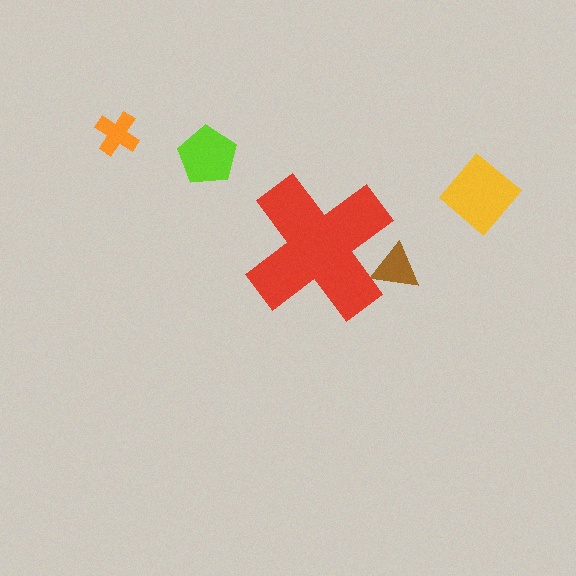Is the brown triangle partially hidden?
Yes, the brown triangle is partially hidden behind the red cross.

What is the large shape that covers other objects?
A red cross.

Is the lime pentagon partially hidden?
No, the lime pentagon is fully visible.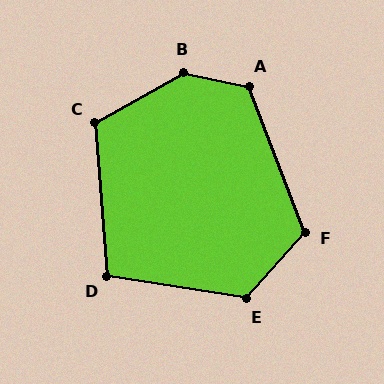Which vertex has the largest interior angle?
B, at approximately 139 degrees.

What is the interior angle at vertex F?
Approximately 118 degrees (obtuse).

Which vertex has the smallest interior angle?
D, at approximately 104 degrees.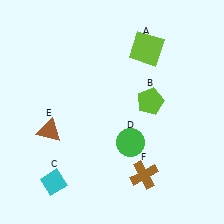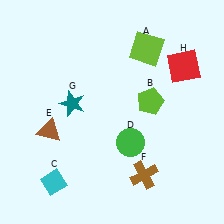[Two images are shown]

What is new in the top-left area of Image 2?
A teal star (G) was added in the top-left area of Image 2.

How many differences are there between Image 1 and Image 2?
There are 2 differences between the two images.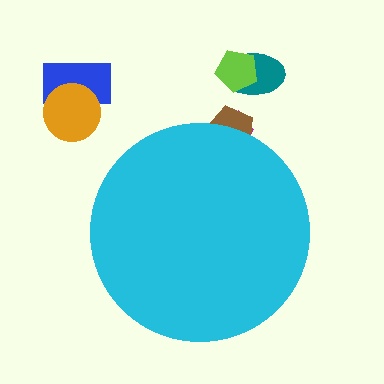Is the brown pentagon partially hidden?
Yes, the brown pentagon is partially hidden behind the cyan circle.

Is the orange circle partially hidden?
No, the orange circle is fully visible.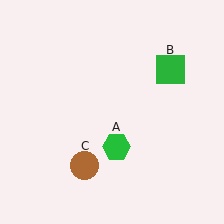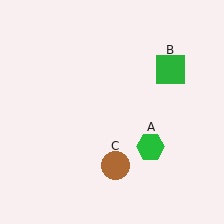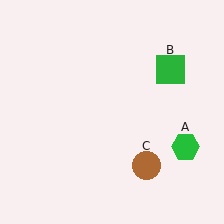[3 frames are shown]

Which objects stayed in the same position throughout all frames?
Green square (object B) remained stationary.